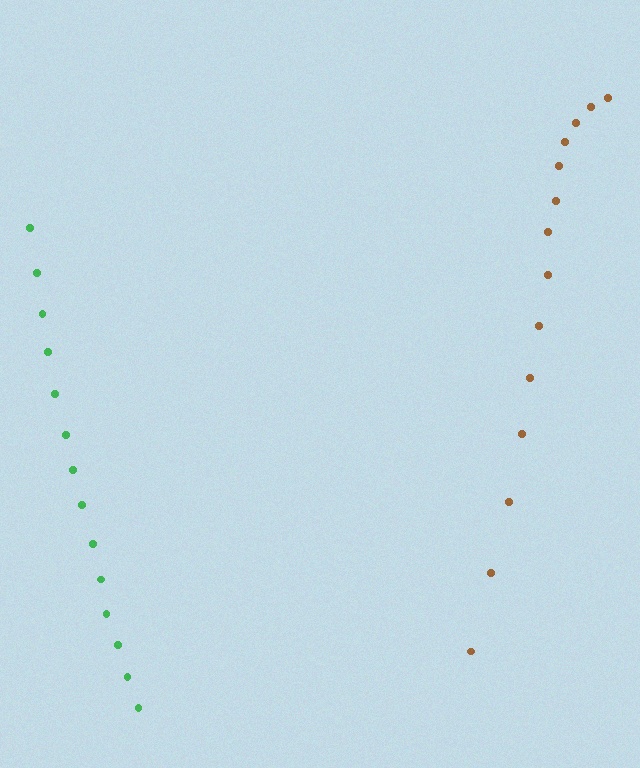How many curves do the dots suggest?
There are 2 distinct paths.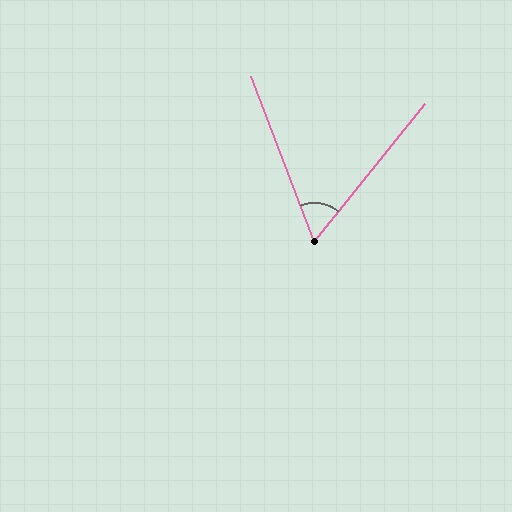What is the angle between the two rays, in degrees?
Approximately 60 degrees.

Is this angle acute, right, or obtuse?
It is acute.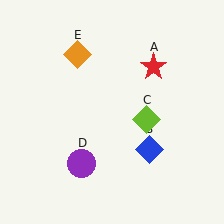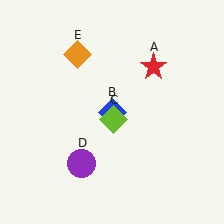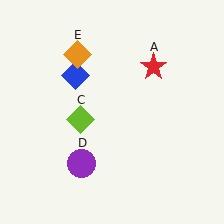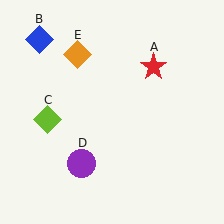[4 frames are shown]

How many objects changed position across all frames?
2 objects changed position: blue diamond (object B), lime diamond (object C).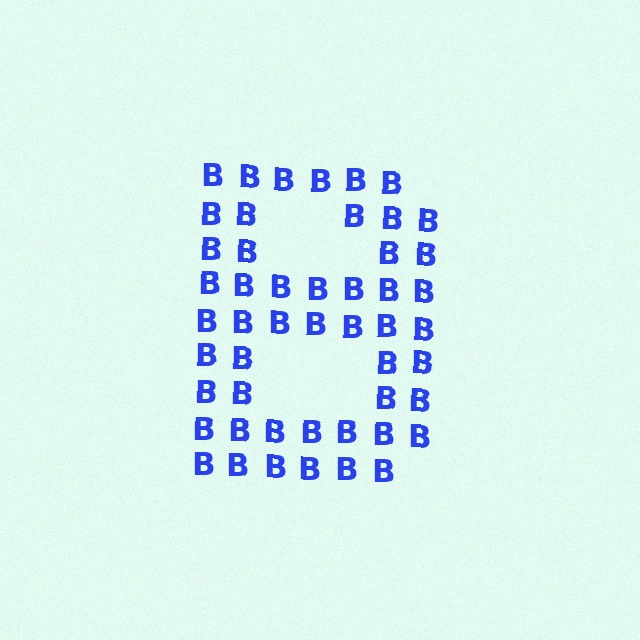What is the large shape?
The large shape is the letter B.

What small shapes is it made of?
It is made of small letter B's.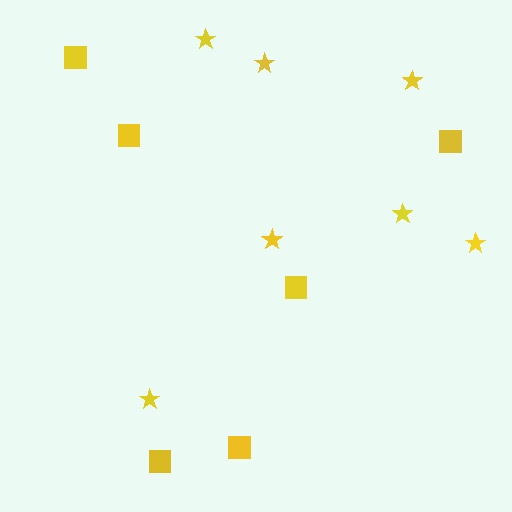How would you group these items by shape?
There are 2 groups: one group of squares (6) and one group of stars (7).